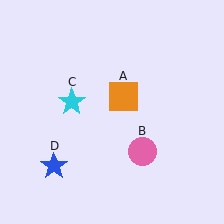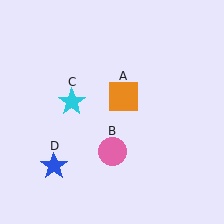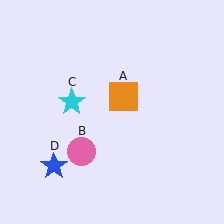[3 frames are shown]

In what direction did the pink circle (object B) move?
The pink circle (object B) moved left.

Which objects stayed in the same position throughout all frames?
Orange square (object A) and cyan star (object C) and blue star (object D) remained stationary.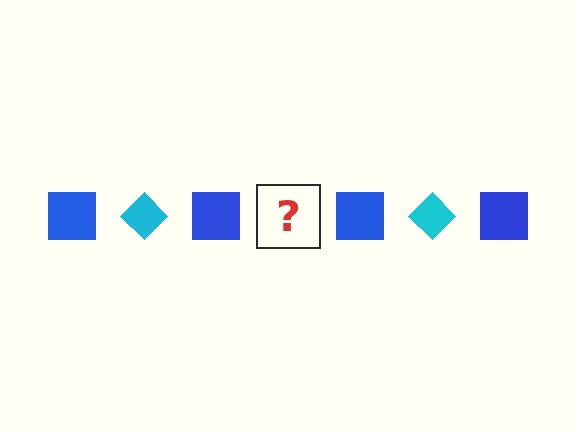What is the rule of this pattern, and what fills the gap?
The rule is that the pattern alternates between blue square and cyan diamond. The gap should be filled with a cyan diamond.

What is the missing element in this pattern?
The missing element is a cyan diamond.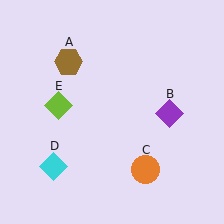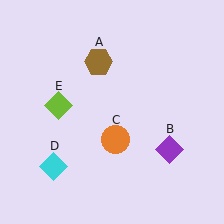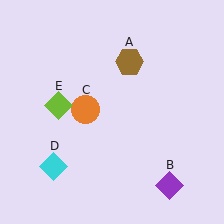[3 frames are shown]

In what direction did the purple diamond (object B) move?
The purple diamond (object B) moved down.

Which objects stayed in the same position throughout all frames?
Cyan diamond (object D) and lime diamond (object E) remained stationary.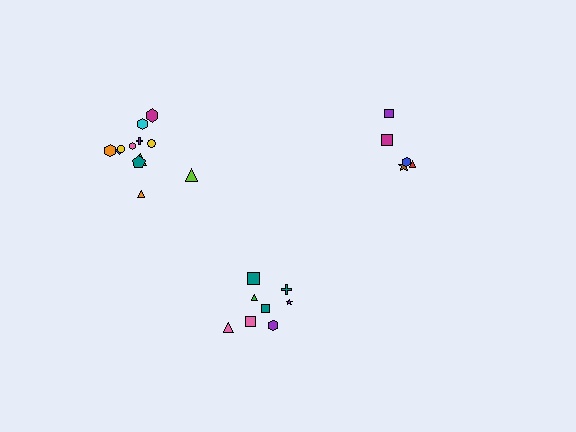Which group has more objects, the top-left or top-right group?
The top-left group.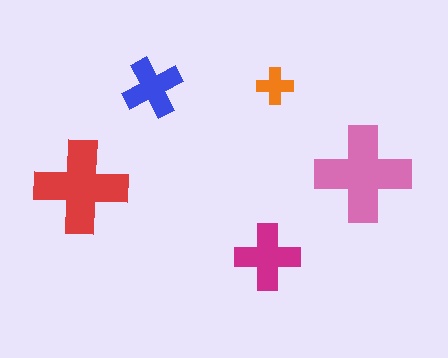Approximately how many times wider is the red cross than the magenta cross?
About 1.5 times wider.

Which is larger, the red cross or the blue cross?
The red one.